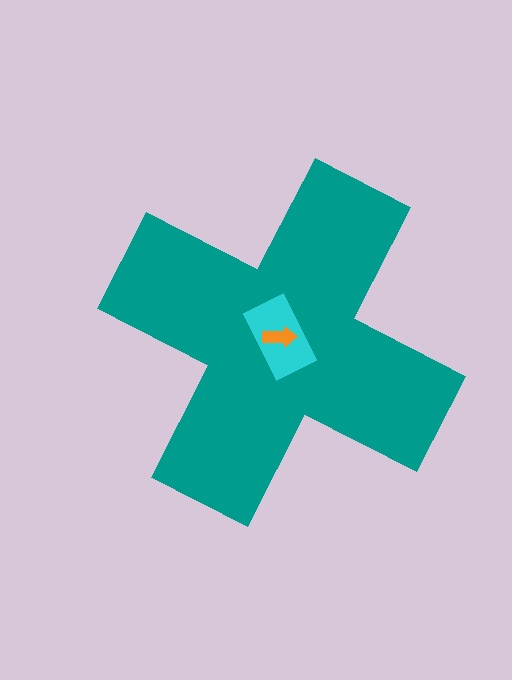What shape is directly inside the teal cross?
The cyan rectangle.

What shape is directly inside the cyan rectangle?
The orange arrow.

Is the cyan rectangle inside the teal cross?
Yes.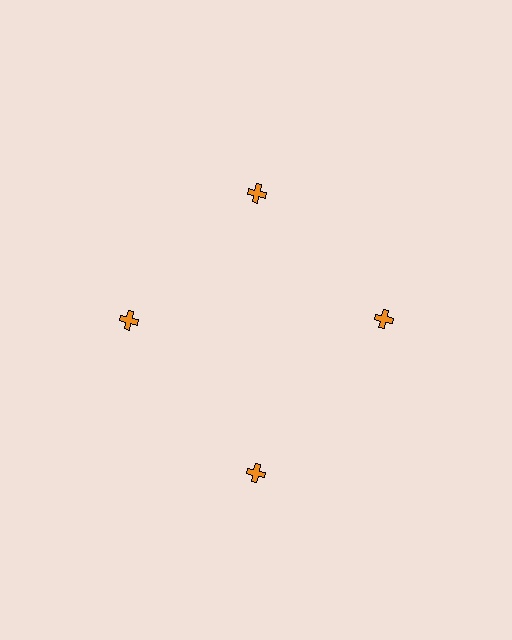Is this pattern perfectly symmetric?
No. The 4 orange crosses are arranged in a ring, but one element near the 6 o'clock position is pushed outward from the center, breaking the 4-fold rotational symmetry.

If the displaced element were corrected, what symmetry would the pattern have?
It would have 4-fold rotational symmetry — the pattern would map onto itself every 90 degrees.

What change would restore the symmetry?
The symmetry would be restored by moving it inward, back onto the ring so that all 4 crosses sit at equal angles and equal distance from the center.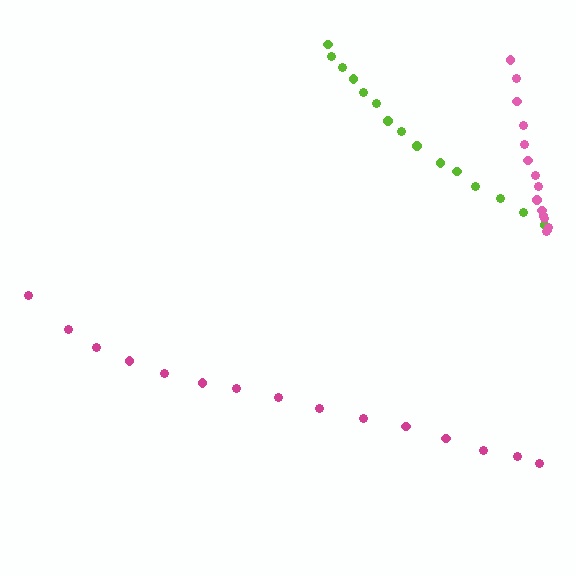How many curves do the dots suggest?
There are 3 distinct paths.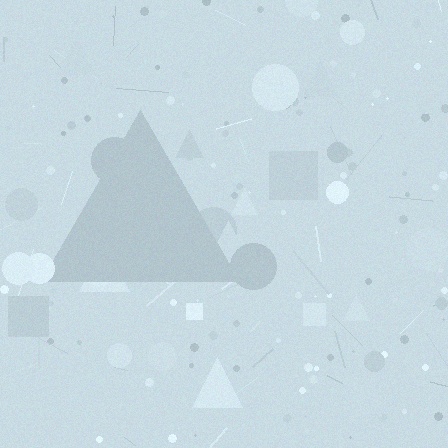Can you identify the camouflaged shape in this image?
The camouflaged shape is a triangle.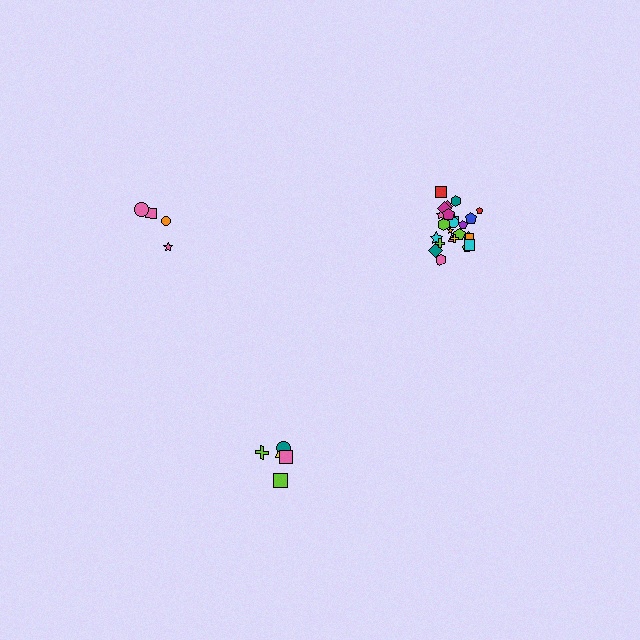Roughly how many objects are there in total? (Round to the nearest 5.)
Roughly 35 objects in total.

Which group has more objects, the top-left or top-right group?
The top-right group.